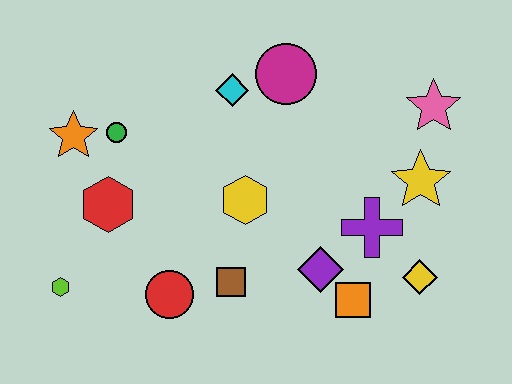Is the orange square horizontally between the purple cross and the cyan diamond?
Yes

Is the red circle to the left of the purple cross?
Yes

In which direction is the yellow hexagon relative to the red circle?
The yellow hexagon is above the red circle.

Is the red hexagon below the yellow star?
Yes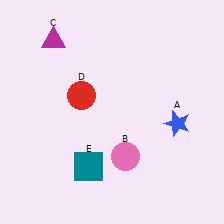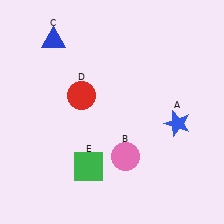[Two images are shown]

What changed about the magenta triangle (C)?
In Image 1, C is magenta. In Image 2, it changed to blue.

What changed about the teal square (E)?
In Image 1, E is teal. In Image 2, it changed to green.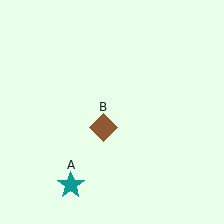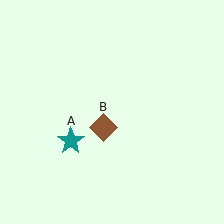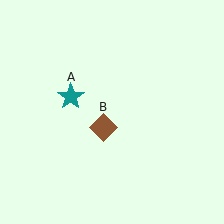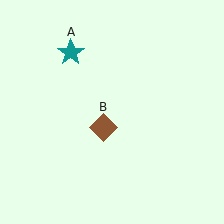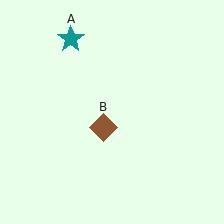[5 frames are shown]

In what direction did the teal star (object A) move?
The teal star (object A) moved up.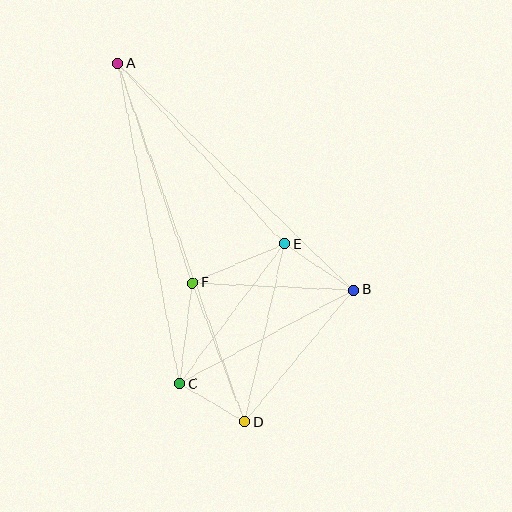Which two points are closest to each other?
Points C and D are closest to each other.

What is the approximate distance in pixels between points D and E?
The distance between D and E is approximately 182 pixels.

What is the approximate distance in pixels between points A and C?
The distance between A and C is approximately 326 pixels.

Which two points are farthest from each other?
Points A and D are farthest from each other.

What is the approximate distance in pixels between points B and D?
The distance between B and D is approximately 171 pixels.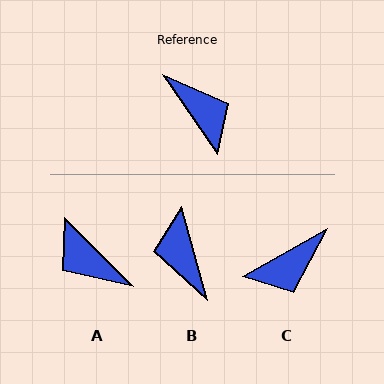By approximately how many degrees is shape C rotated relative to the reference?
Approximately 95 degrees clockwise.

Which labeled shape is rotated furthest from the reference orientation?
A, about 169 degrees away.